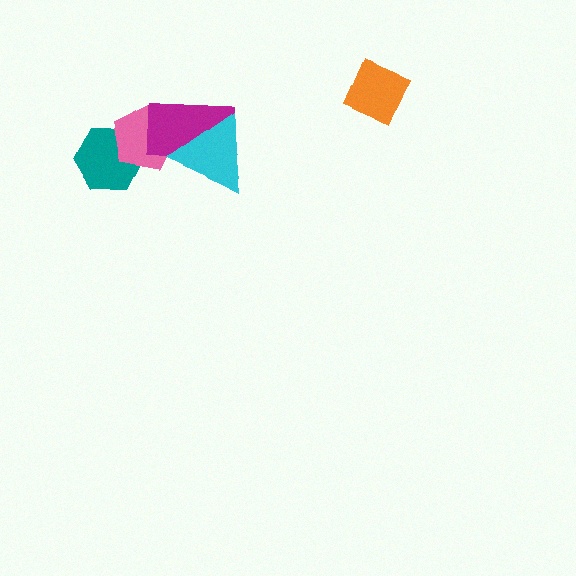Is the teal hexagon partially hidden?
Yes, it is partially covered by another shape.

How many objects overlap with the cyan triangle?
2 objects overlap with the cyan triangle.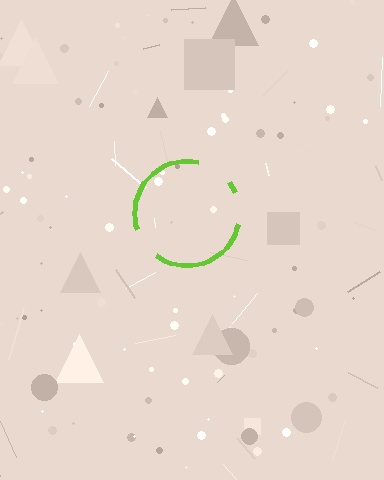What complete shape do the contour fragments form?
The contour fragments form a circle.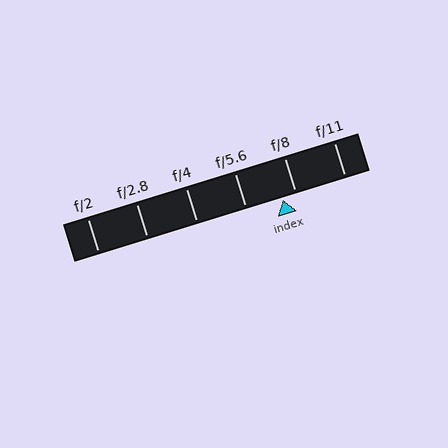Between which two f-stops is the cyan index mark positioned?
The index mark is between f/5.6 and f/8.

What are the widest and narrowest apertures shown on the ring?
The widest aperture shown is f/2 and the narrowest is f/11.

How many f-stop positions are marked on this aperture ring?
There are 6 f-stop positions marked.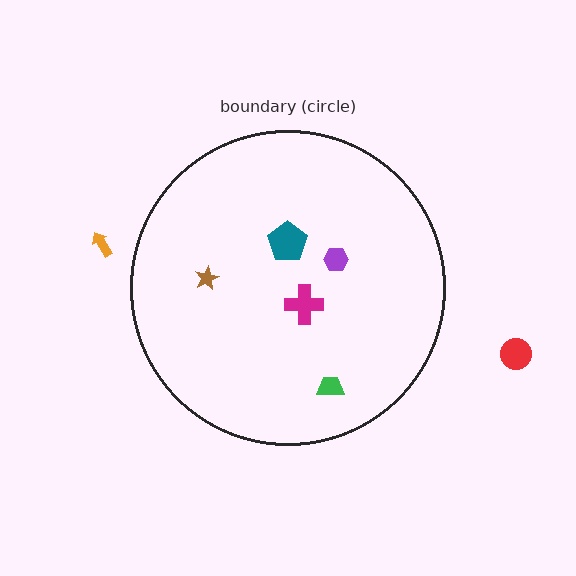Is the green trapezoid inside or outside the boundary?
Inside.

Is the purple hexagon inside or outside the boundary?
Inside.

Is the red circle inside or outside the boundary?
Outside.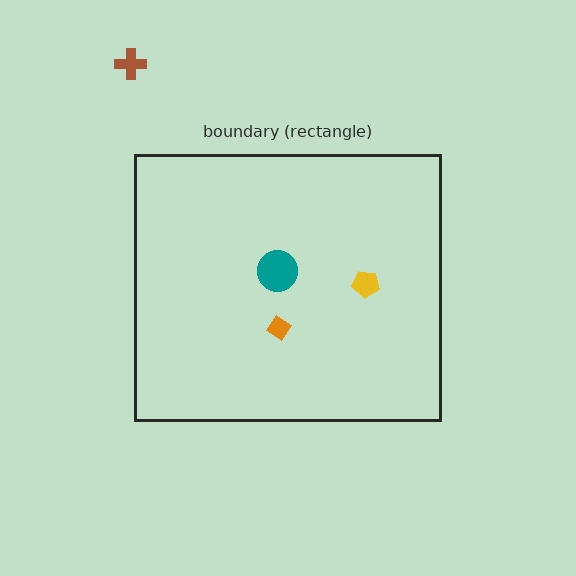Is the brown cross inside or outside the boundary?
Outside.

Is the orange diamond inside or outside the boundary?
Inside.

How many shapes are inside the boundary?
3 inside, 1 outside.